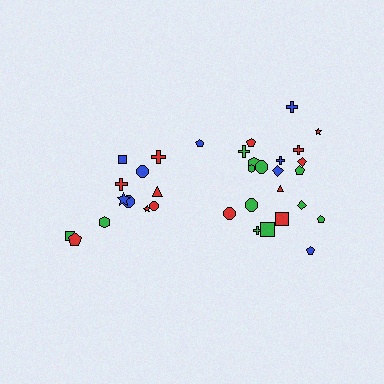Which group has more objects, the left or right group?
The right group.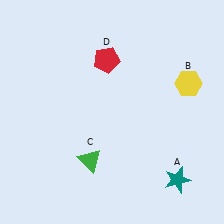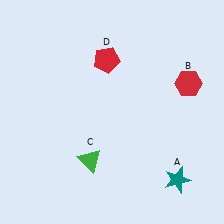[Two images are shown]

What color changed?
The hexagon (B) changed from yellow in Image 1 to red in Image 2.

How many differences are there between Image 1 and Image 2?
There is 1 difference between the two images.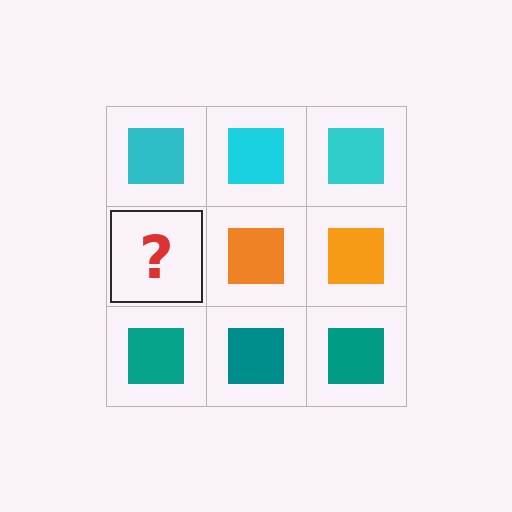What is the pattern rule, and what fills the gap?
The rule is that each row has a consistent color. The gap should be filled with an orange square.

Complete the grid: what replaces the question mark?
The question mark should be replaced with an orange square.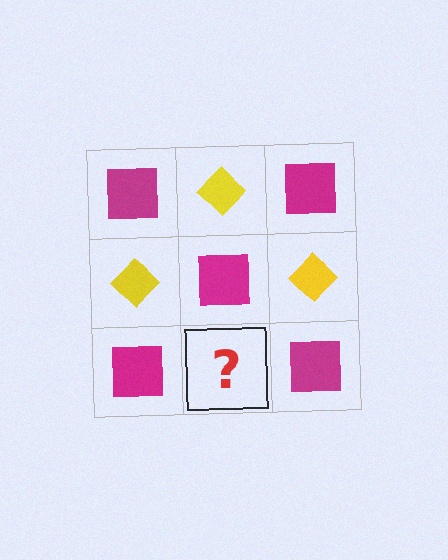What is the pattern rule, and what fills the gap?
The rule is that it alternates magenta square and yellow diamond in a checkerboard pattern. The gap should be filled with a yellow diamond.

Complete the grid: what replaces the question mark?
The question mark should be replaced with a yellow diamond.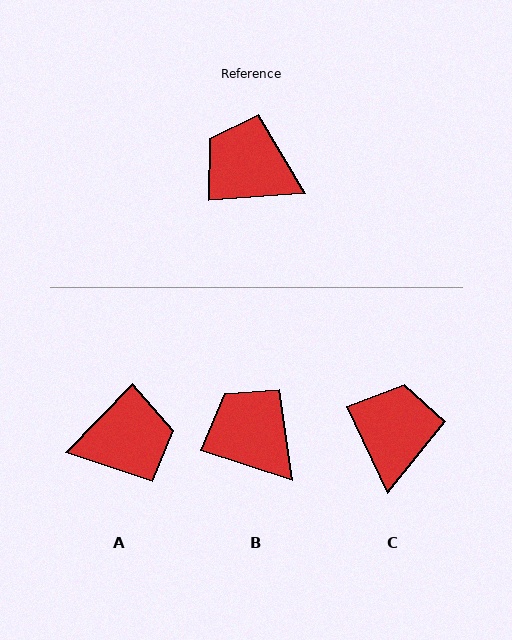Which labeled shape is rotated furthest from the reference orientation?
A, about 138 degrees away.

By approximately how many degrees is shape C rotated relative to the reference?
Approximately 69 degrees clockwise.